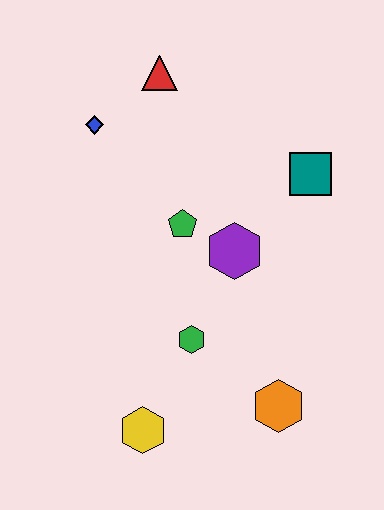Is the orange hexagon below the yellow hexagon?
No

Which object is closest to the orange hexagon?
The green hexagon is closest to the orange hexagon.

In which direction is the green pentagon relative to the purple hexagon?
The green pentagon is to the left of the purple hexagon.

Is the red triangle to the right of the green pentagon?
No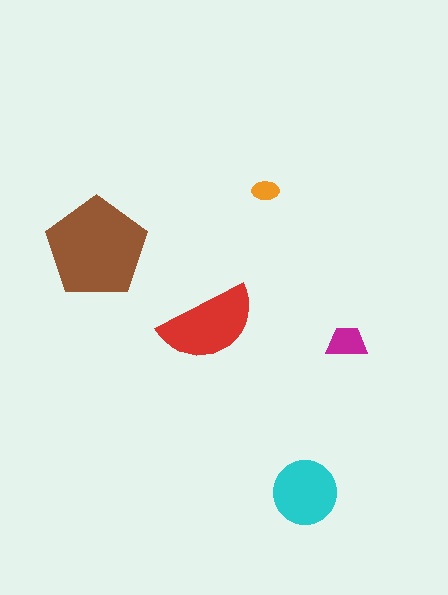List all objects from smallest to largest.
The orange ellipse, the magenta trapezoid, the cyan circle, the red semicircle, the brown pentagon.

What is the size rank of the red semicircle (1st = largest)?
2nd.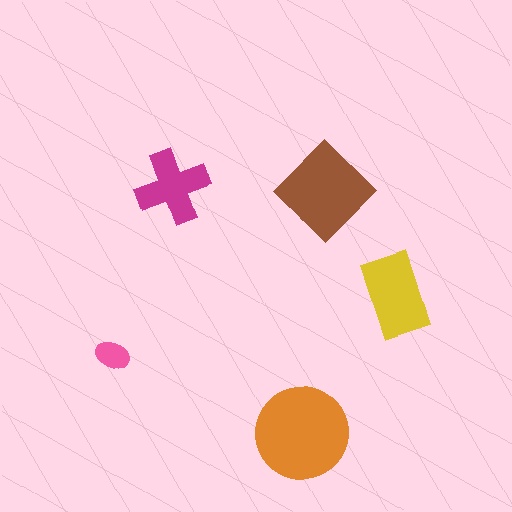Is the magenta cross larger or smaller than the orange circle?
Smaller.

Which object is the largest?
The orange circle.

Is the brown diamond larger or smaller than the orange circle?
Smaller.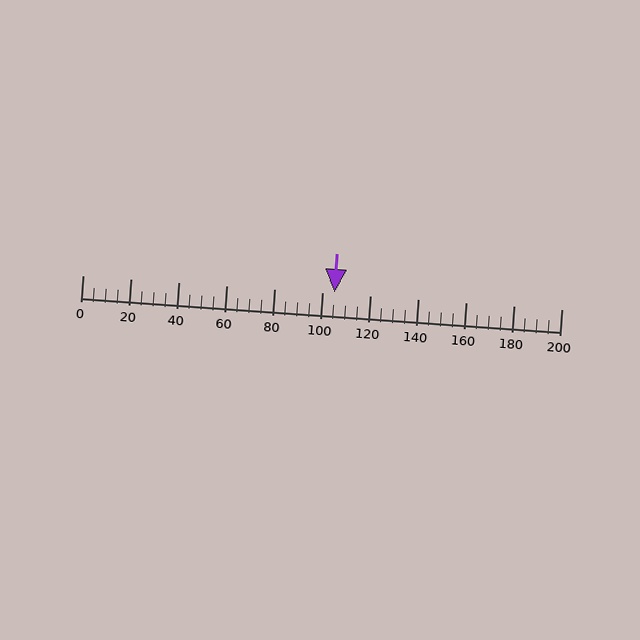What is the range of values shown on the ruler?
The ruler shows values from 0 to 200.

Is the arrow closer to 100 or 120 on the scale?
The arrow is closer to 100.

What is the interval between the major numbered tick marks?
The major tick marks are spaced 20 units apart.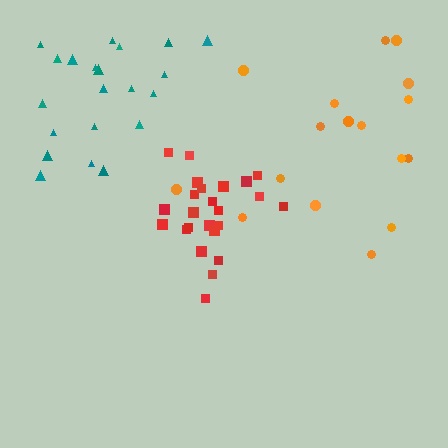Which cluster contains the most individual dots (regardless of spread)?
Red (24).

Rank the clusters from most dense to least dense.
red, teal, orange.